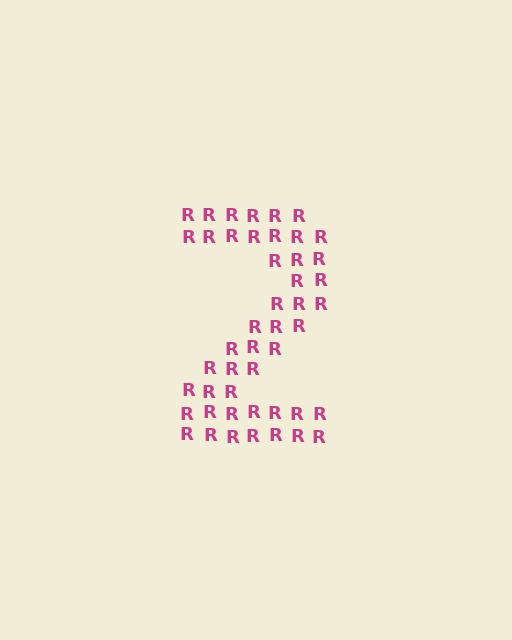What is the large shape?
The large shape is the digit 2.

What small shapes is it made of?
It is made of small letter R's.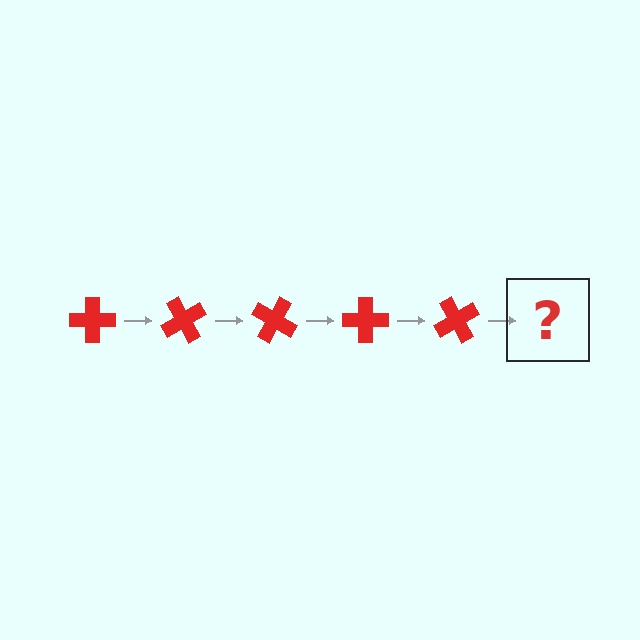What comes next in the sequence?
The next element should be a red cross rotated 300 degrees.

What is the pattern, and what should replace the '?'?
The pattern is that the cross rotates 60 degrees each step. The '?' should be a red cross rotated 300 degrees.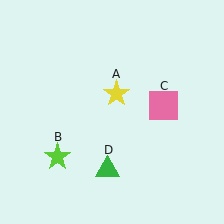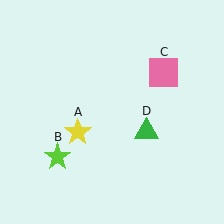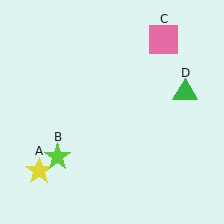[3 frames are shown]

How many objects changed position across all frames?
3 objects changed position: yellow star (object A), pink square (object C), green triangle (object D).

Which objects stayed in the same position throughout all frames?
Lime star (object B) remained stationary.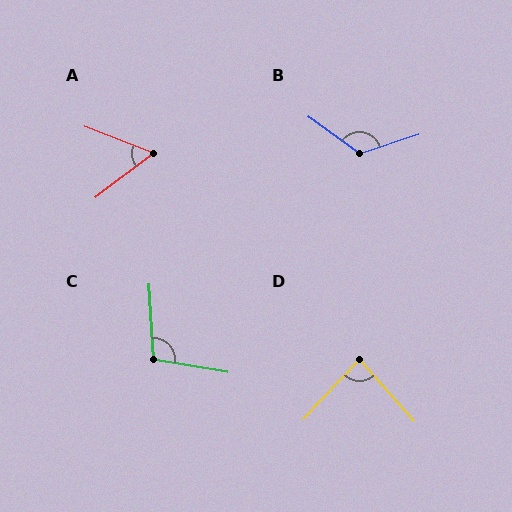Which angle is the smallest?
A, at approximately 58 degrees.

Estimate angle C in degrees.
Approximately 103 degrees.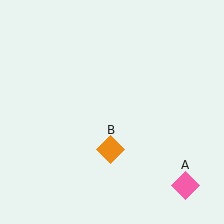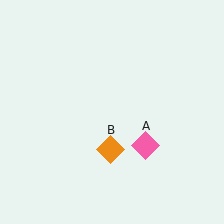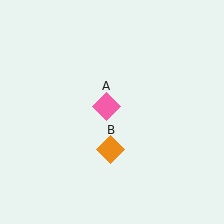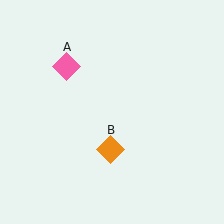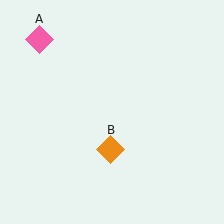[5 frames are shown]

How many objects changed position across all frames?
1 object changed position: pink diamond (object A).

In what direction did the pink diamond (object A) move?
The pink diamond (object A) moved up and to the left.